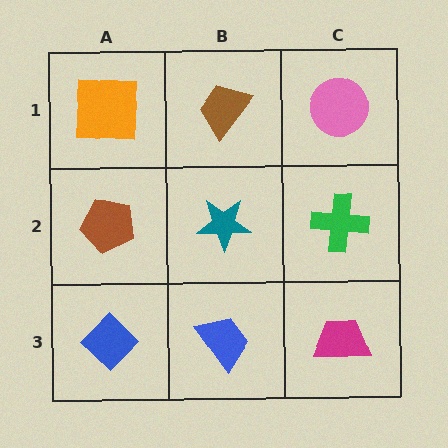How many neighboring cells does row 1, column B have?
3.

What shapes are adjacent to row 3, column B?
A teal star (row 2, column B), a blue diamond (row 3, column A), a magenta trapezoid (row 3, column C).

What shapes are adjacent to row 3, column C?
A green cross (row 2, column C), a blue trapezoid (row 3, column B).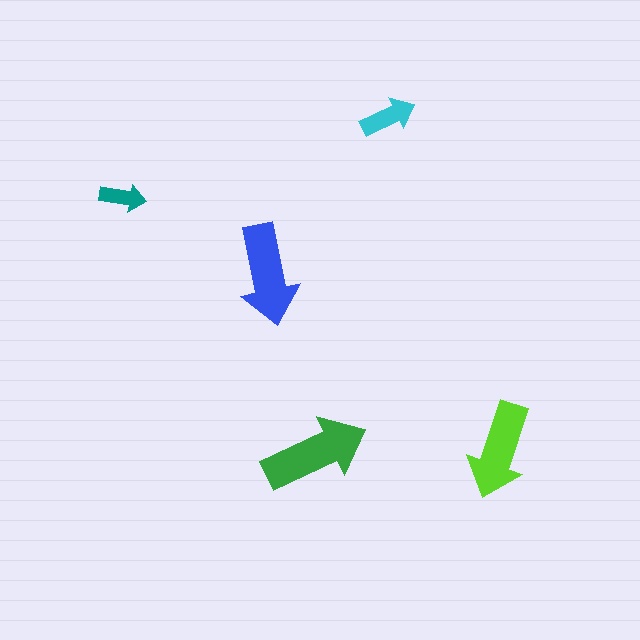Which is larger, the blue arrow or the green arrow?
The green one.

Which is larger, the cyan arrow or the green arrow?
The green one.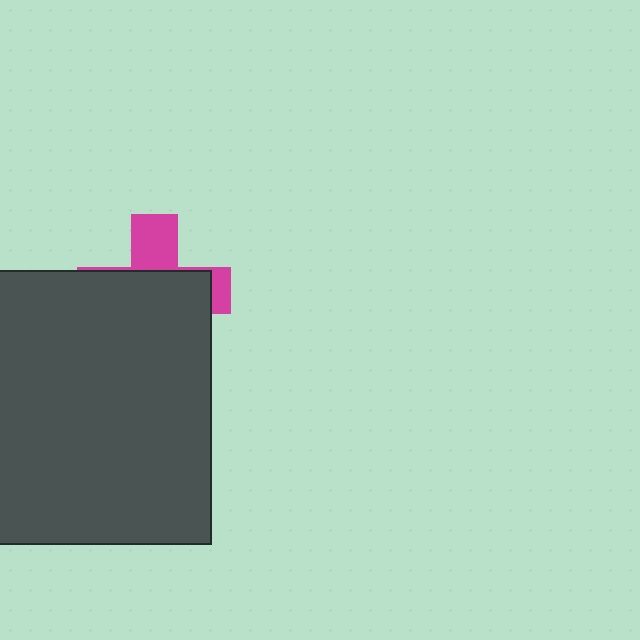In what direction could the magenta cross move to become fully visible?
The magenta cross could move up. That would shift it out from behind the dark gray rectangle entirely.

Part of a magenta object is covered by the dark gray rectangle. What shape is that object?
It is a cross.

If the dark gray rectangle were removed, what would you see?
You would see the complete magenta cross.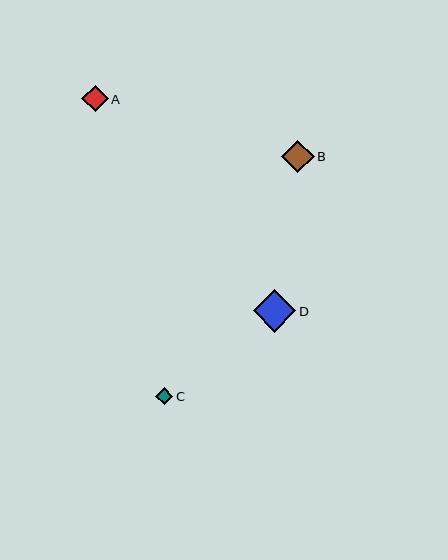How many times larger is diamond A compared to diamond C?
Diamond A is approximately 1.6 times the size of diamond C.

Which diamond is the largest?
Diamond D is the largest with a size of approximately 43 pixels.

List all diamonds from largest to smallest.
From largest to smallest: D, B, A, C.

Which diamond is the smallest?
Diamond C is the smallest with a size of approximately 17 pixels.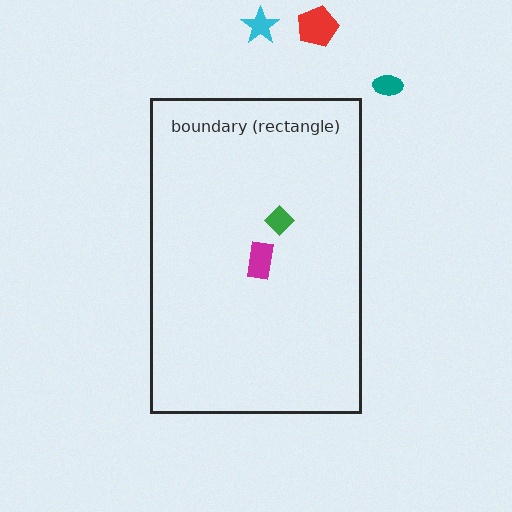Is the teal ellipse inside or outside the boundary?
Outside.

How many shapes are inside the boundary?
2 inside, 3 outside.